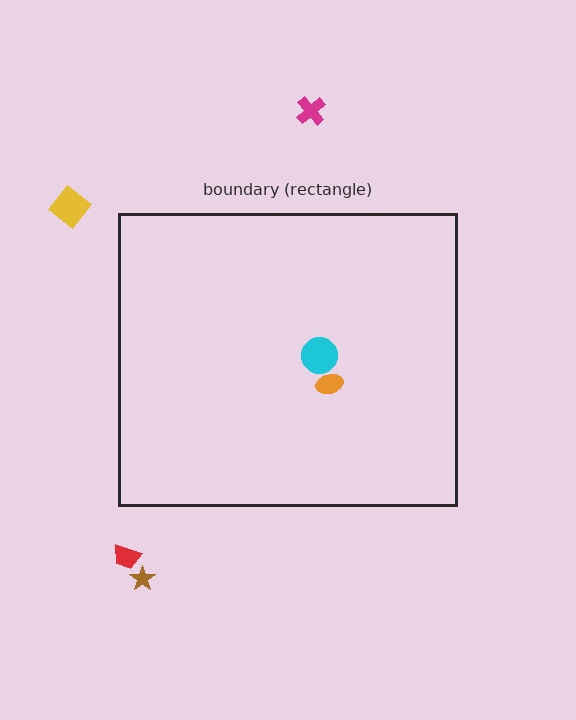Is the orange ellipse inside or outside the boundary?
Inside.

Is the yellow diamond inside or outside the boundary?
Outside.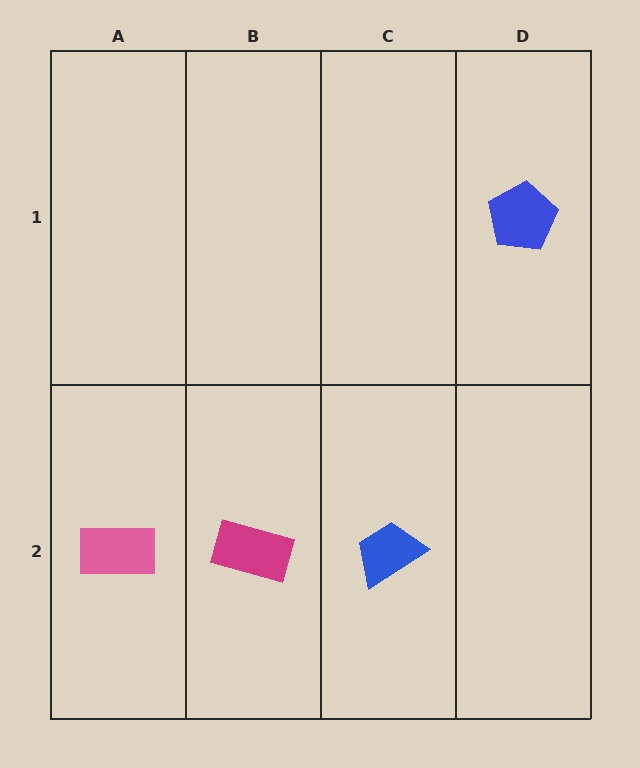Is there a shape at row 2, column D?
No, that cell is empty.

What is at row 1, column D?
A blue pentagon.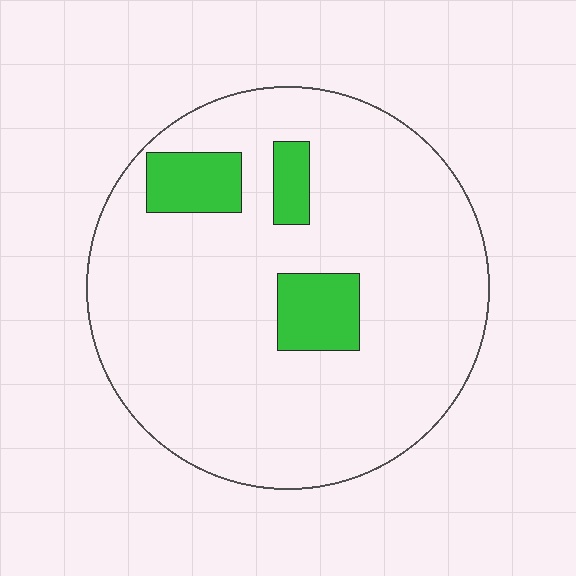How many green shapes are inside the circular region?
3.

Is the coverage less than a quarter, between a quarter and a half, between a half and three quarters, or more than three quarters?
Less than a quarter.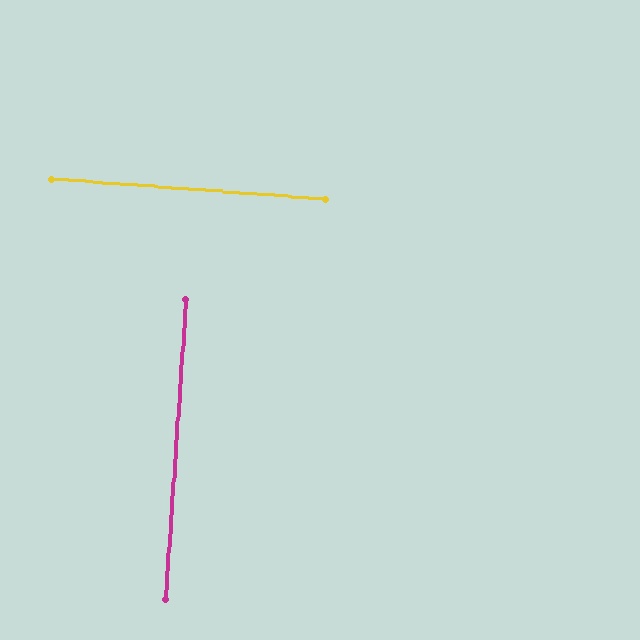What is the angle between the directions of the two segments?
Approximately 90 degrees.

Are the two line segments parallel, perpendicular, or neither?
Perpendicular — they meet at approximately 90°.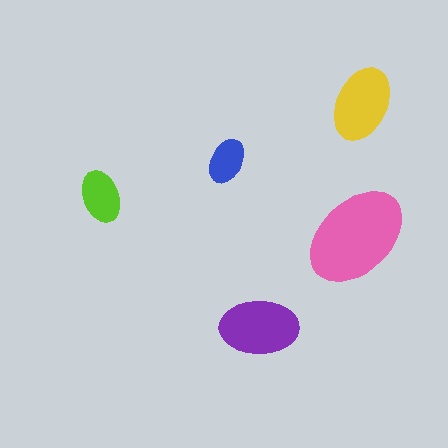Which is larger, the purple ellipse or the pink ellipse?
The pink one.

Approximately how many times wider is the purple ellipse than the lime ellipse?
About 1.5 times wider.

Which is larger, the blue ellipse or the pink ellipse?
The pink one.